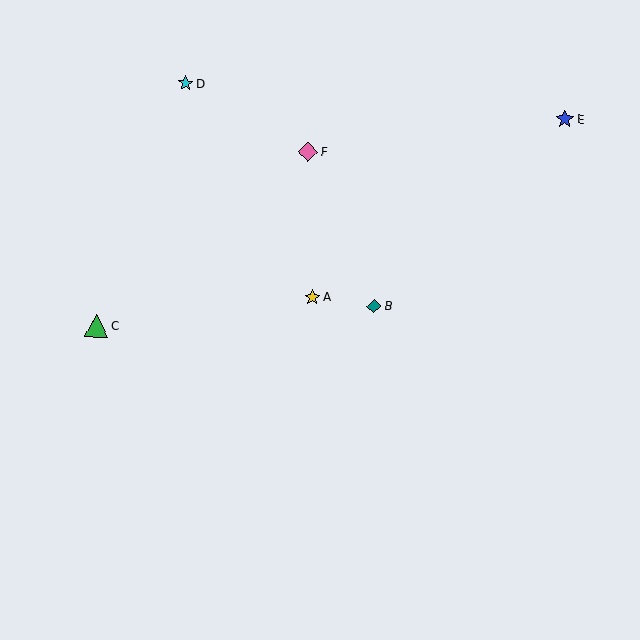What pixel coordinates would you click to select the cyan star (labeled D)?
Click at (185, 83) to select the cyan star D.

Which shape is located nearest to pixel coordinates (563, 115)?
The blue star (labeled E) at (565, 119) is nearest to that location.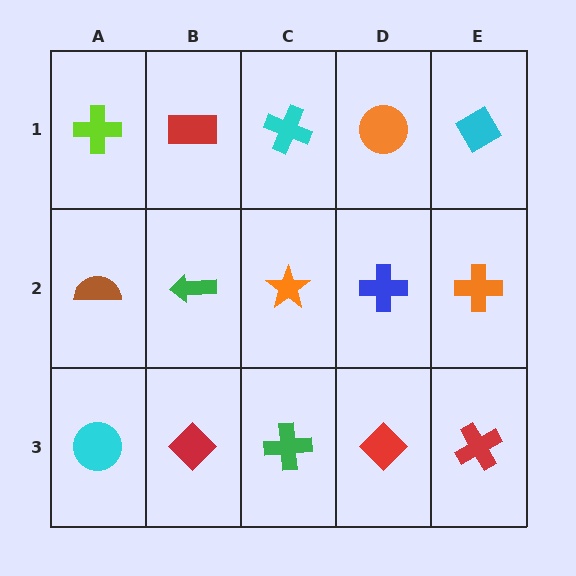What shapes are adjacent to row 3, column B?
A green arrow (row 2, column B), a cyan circle (row 3, column A), a green cross (row 3, column C).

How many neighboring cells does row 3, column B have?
3.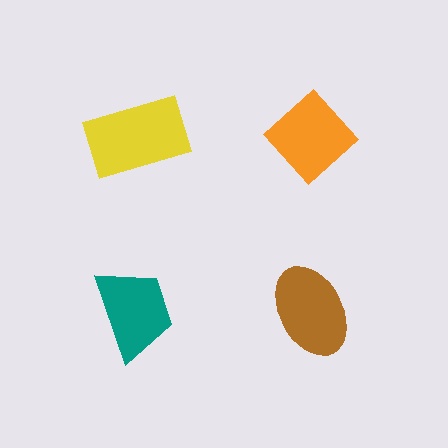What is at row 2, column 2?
A brown ellipse.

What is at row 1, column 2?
An orange diamond.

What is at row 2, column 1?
A teal trapezoid.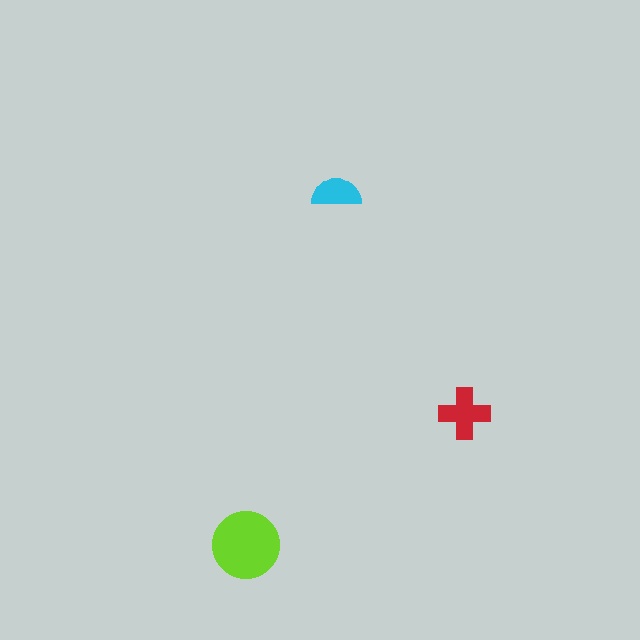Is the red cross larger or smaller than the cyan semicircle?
Larger.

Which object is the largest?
The lime circle.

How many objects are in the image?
There are 3 objects in the image.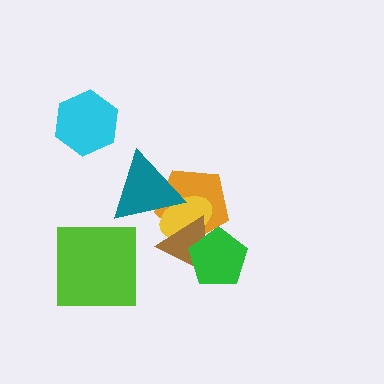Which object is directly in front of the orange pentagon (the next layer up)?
The yellow ellipse is directly in front of the orange pentagon.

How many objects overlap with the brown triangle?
3 objects overlap with the brown triangle.